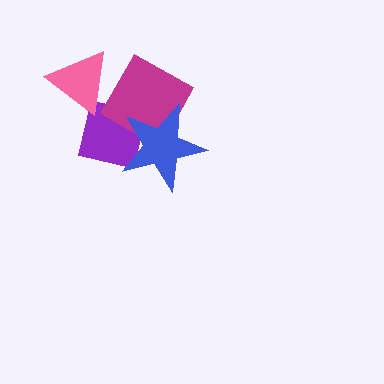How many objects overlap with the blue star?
2 objects overlap with the blue star.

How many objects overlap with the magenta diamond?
3 objects overlap with the magenta diamond.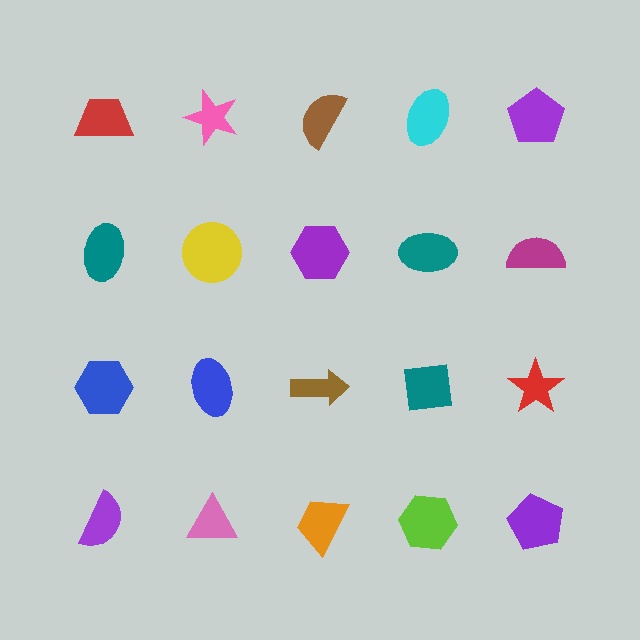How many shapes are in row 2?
5 shapes.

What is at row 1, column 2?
A pink star.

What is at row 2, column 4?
A teal ellipse.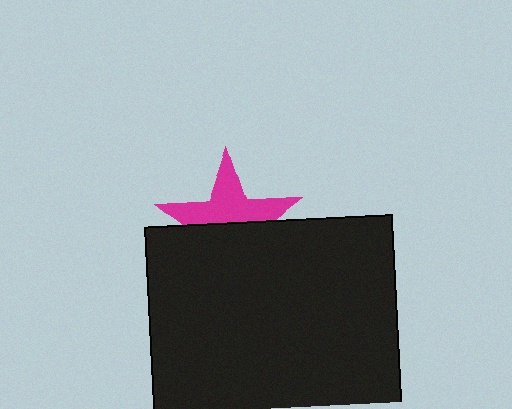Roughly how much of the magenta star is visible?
About half of it is visible (roughly 51%).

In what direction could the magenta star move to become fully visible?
The magenta star could move up. That would shift it out from behind the black rectangle entirely.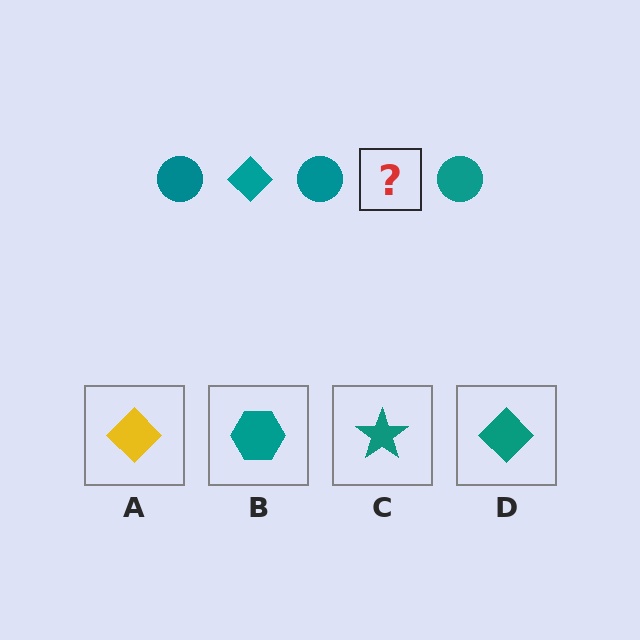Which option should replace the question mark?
Option D.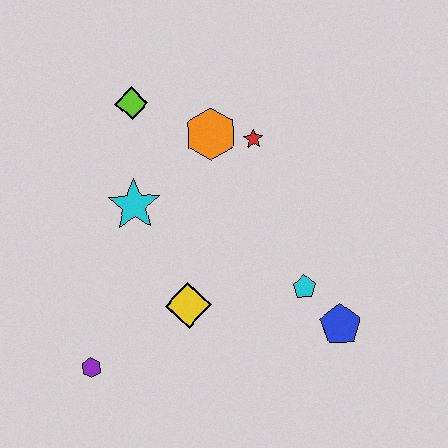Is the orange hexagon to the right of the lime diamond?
Yes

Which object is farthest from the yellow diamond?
The lime diamond is farthest from the yellow diamond.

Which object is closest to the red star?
The orange hexagon is closest to the red star.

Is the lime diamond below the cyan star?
No